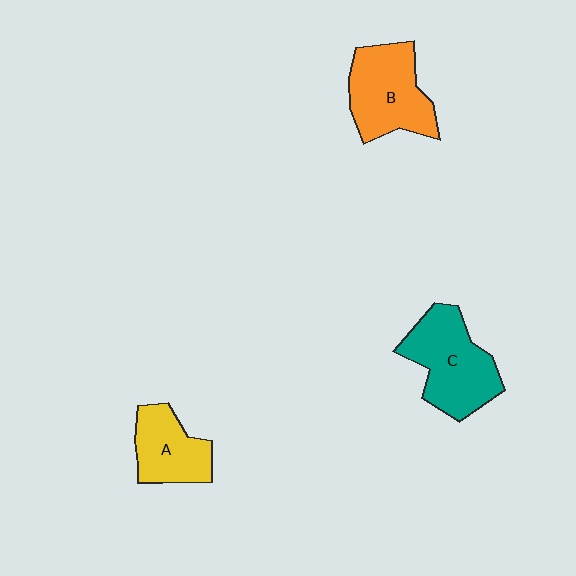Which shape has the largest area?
Shape C (teal).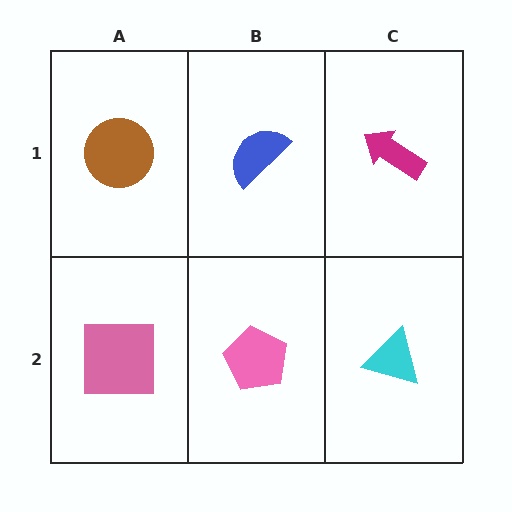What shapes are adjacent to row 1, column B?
A pink pentagon (row 2, column B), a brown circle (row 1, column A), a magenta arrow (row 1, column C).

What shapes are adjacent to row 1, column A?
A pink square (row 2, column A), a blue semicircle (row 1, column B).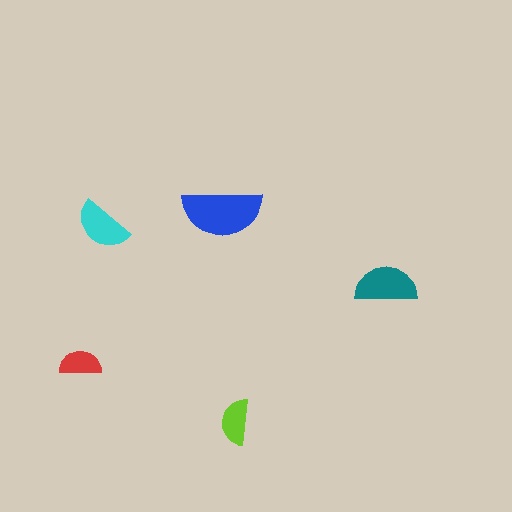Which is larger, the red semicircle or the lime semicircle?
The lime one.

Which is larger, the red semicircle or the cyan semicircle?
The cyan one.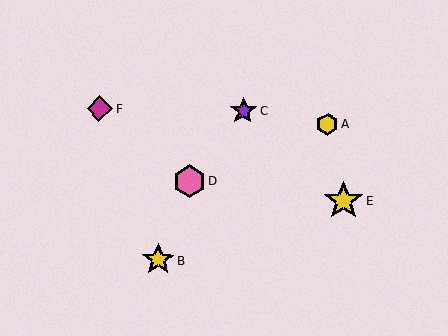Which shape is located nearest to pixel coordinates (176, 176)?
The pink hexagon (labeled D) at (189, 181) is nearest to that location.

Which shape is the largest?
The yellow star (labeled E) is the largest.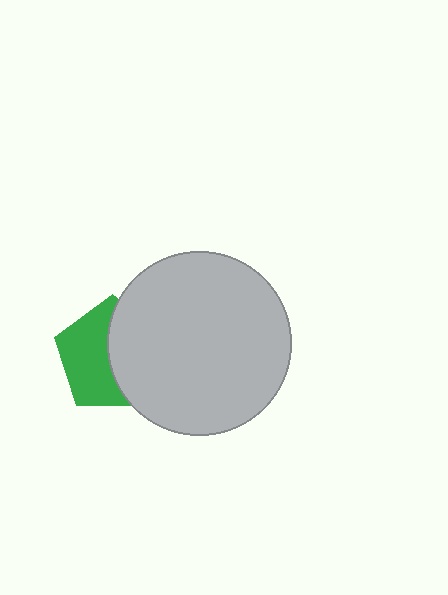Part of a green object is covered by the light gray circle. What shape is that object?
It is a pentagon.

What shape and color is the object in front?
The object in front is a light gray circle.